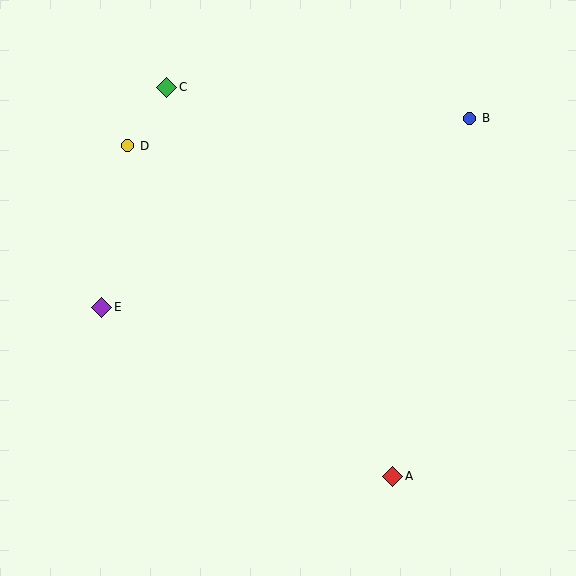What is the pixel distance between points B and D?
The distance between B and D is 343 pixels.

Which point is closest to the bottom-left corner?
Point E is closest to the bottom-left corner.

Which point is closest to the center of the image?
Point E at (102, 307) is closest to the center.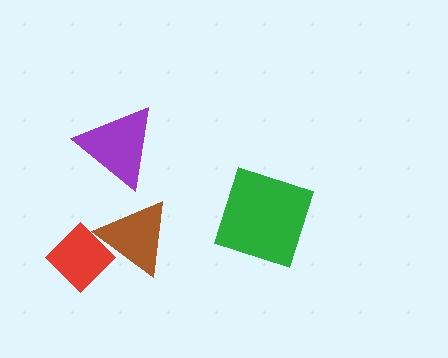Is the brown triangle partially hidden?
No, no other shape covers it.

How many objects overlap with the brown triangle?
1 object overlaps with the brown triangle.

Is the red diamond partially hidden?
Yes, it is partially covered by another shape.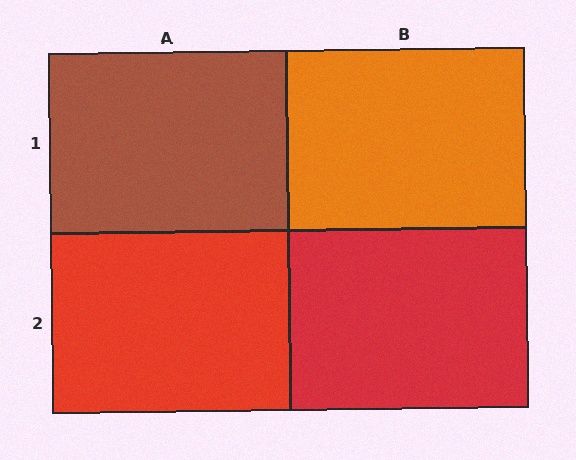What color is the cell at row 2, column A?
Red.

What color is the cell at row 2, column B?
Red.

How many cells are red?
2 cells are red.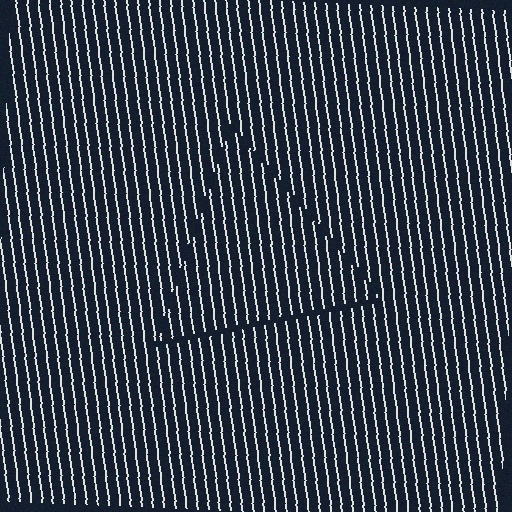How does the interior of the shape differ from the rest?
The interior of the shape contains the same grating, shifted by half a period — the contour is defined by the phase discontinuity where line-ends from the inner and outer gratings abut.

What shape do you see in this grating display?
An illusory triangle. The interior of the shape contains the same grating, shifted by half a period — the contour is defined by the phase discontinuity where line-ends from the inner and outer gratings abut.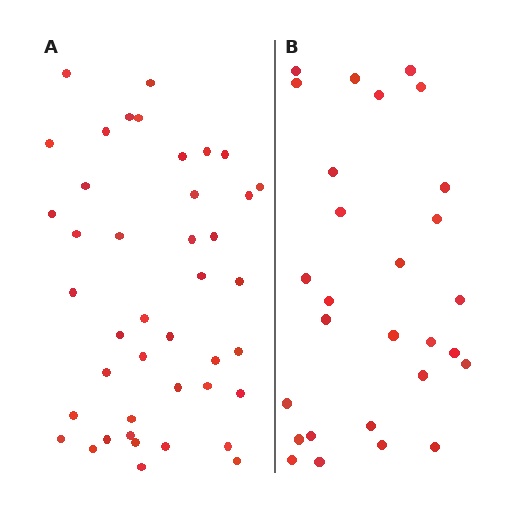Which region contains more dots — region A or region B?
Region A (the left region) has more dots.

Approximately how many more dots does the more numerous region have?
Region A has approximately 15 more dots than region B.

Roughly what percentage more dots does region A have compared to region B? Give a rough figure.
About 50% more.